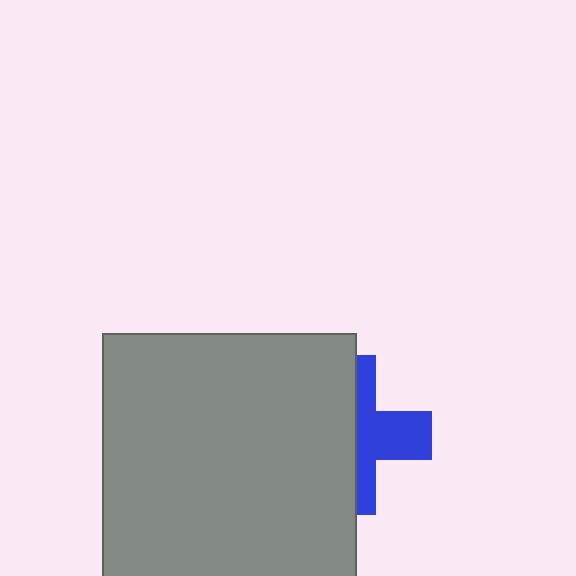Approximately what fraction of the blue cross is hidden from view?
Roughly 57% of the blue cross is hidden behind the gray square.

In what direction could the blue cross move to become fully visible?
The blue cross could move right. That would shift it out from behind the gray square entirely.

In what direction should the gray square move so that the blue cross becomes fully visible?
The gray square should move left. That is the shortest direction to clear the overlap and leave the blue cross fully visible.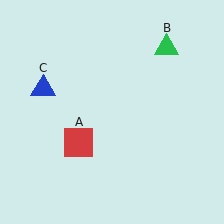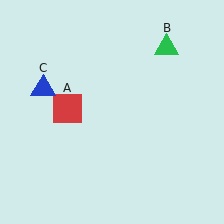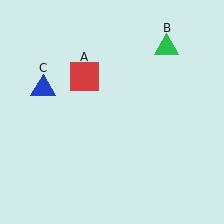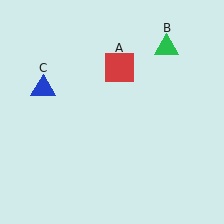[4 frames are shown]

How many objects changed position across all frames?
1 object changed position: red square (object A).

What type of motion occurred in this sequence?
The red square (object A) rotated clockwise around the center of the scene.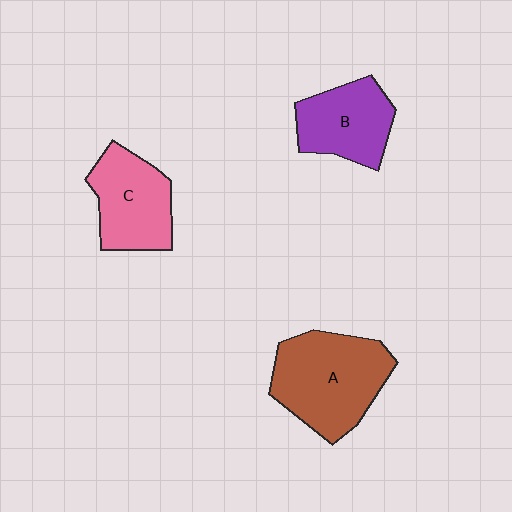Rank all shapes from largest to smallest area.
From largest to smallest: A (brown), C (pink), B (purple).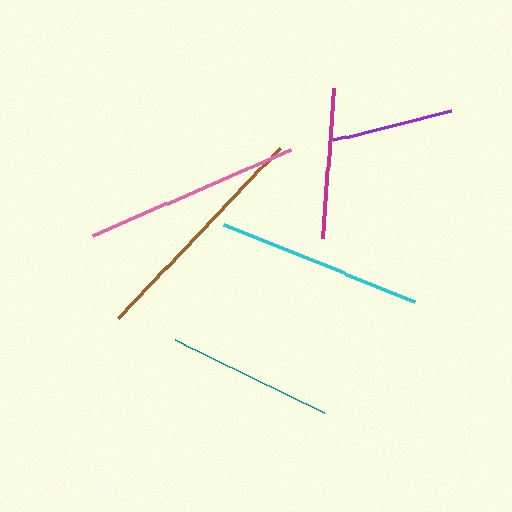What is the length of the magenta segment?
The magenta segment is approximately 150 pixels long.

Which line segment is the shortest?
The purple line is the shortest at approximately 122 pixels.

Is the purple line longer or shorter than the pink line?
The pink line is longer than the purple line.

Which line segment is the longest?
The brown line is the longest at approximately 236 pixels.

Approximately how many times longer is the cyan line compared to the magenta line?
The cyan line is approximately 1.4 times the length of the magenta line.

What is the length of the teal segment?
The teal segment is approximately 166 pixels long.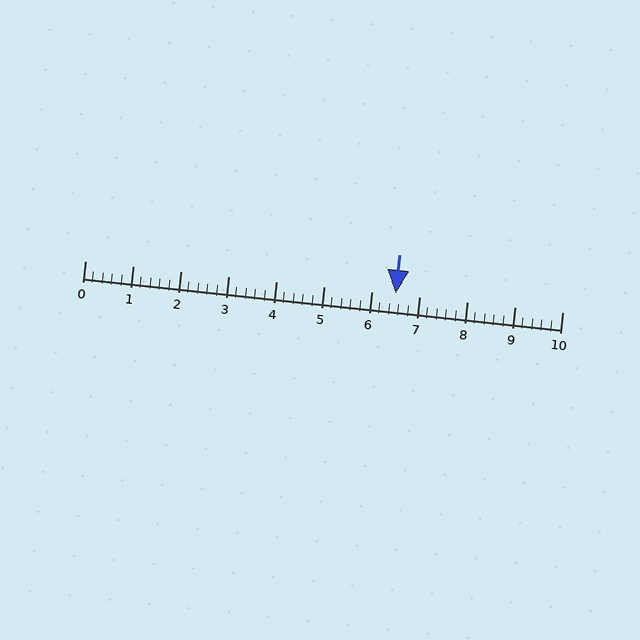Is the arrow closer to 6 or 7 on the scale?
The arrow is closer to 7.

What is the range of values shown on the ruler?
The ruler shows values from 0 to 10.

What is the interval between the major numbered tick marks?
The major tick marks are spaced 1 units apart.